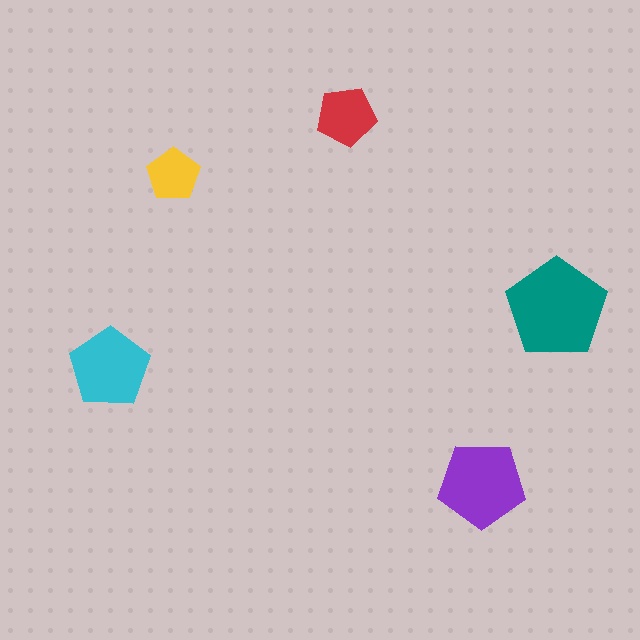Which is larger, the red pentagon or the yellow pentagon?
The red one.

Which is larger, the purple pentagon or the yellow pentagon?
The purple one.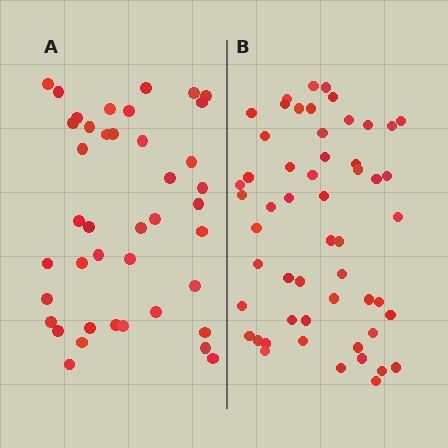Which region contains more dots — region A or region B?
Region B (the right region) has more dots.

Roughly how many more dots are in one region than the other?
Region B has approximately 15 more dots than region A.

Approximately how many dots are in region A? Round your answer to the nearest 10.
About 40 dots. (The exact count is 41, which rounds to 40.)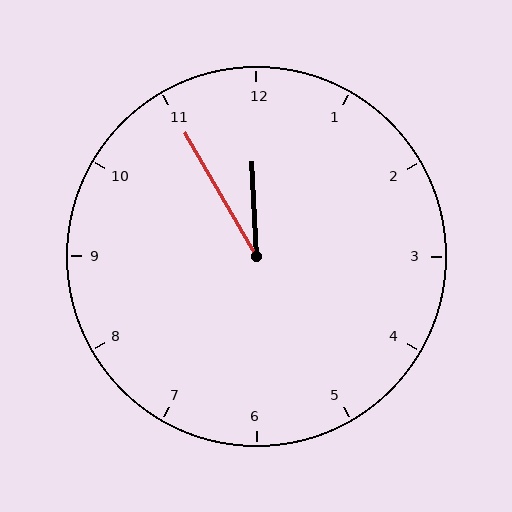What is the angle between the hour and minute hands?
Approximately 28 degrees.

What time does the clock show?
11:55.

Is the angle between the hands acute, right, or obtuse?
It is acute.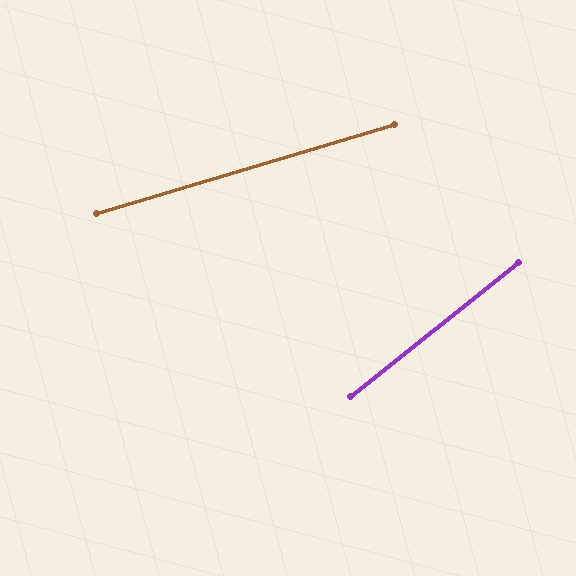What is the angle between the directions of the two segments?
Approximately 22 degrees.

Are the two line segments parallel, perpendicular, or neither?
Neither parallel nor perpendicular — they differ by about 22°.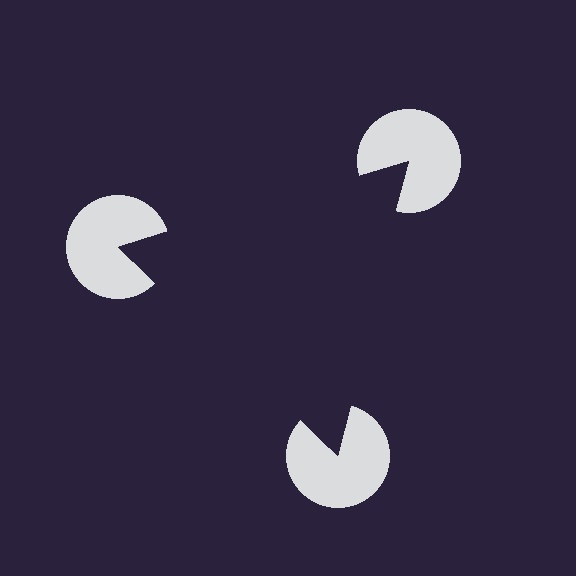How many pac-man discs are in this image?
There are 3 — one at each vertex of the illusory triangle.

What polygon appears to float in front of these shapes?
An illusory triangle — its edges are inferred from the aligned wedge cuts in the pac-man discs, not physically drawn.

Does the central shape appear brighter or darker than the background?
It typically appears slightly darker than the background, even though no actual brightness change is drawn.